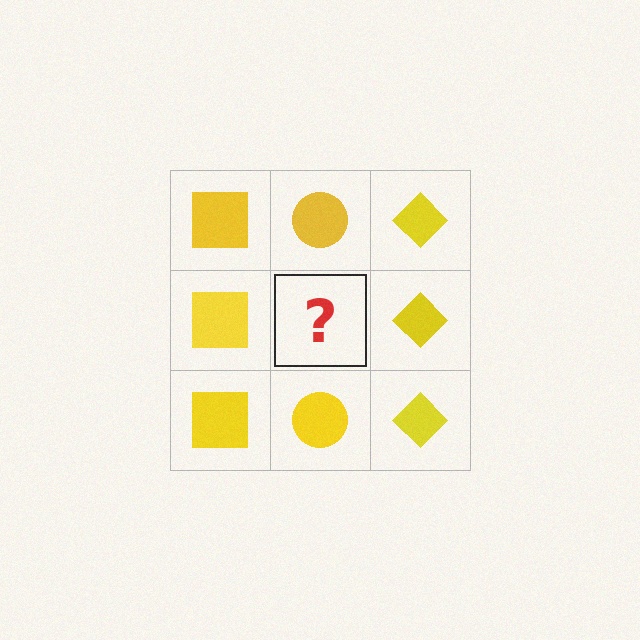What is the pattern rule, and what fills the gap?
The rule is that each column has a consistent shape. The gap should be filled with a yellow circle.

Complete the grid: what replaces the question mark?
The question mark should be replaced with a yellow circle.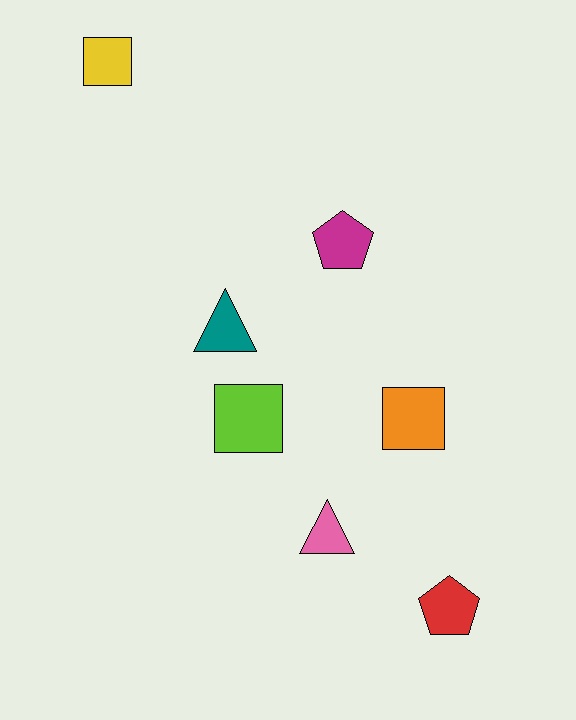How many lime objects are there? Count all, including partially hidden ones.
There is 1 lime object.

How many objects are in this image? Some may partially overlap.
There are 7 objects.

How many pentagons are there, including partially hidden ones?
There are 2 pentagons.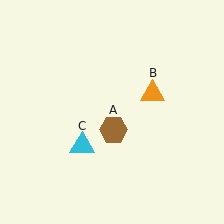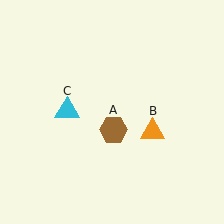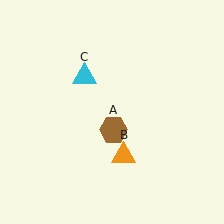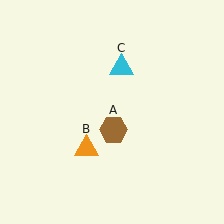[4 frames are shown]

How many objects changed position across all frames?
2 objects changed position: orange triangle (object B), cyan triangle (object C).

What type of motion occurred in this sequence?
The orange triangle (object B), cyan triangle (object C) rotated clockwise around the center of the scene.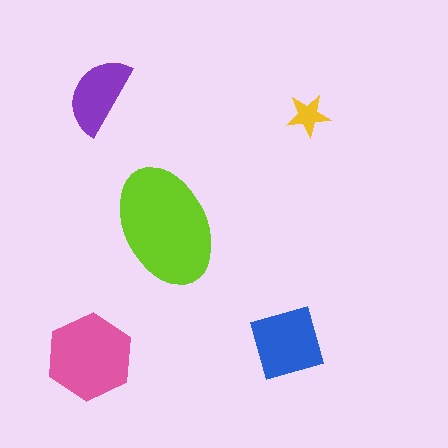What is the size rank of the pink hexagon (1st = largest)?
2nd.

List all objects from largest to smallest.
The lime ellipse, the pink hexagon, the blue diamond, the purple semicircle, the yellow star.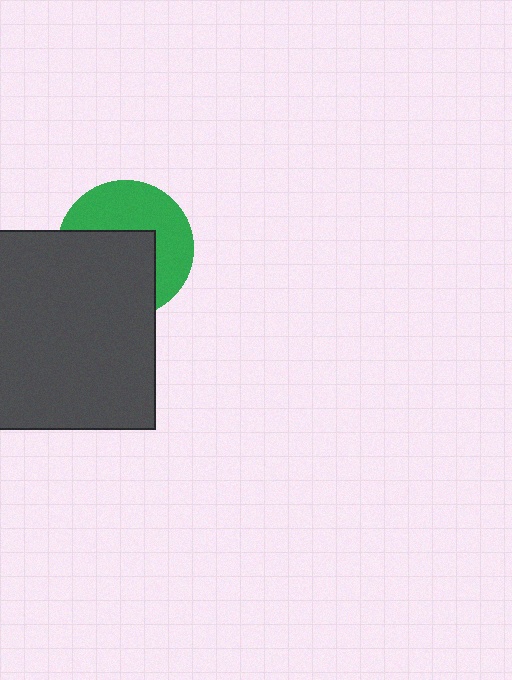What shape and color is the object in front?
The object in front is a dark gray square.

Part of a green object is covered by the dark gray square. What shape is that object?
It is a circle.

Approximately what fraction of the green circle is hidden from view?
Roughly 51% of the green circle is hidden behind the dark gray square.